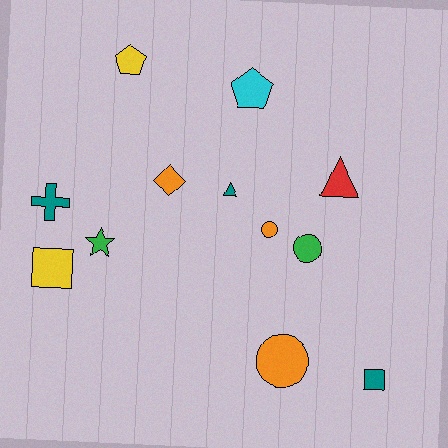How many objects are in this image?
There are 12 objects.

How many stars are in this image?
There is 1 star.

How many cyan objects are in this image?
There is 1 cyan object.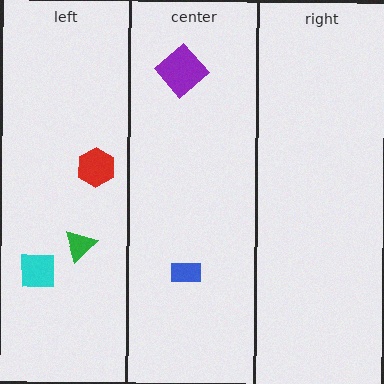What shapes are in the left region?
The cyan square, the green triangle, the red hexagon.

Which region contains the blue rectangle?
The center region.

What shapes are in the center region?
The purple diamond, the blue rectangle.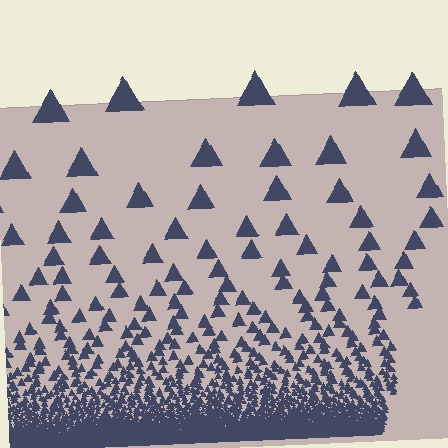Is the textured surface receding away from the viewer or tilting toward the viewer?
The surface appears to tilt toward the viewer. Texture elements get larger and sparser toward the top.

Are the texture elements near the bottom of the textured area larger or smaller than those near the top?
Smaller. The gradient is inverted — elements near the bottom are smaller and denser.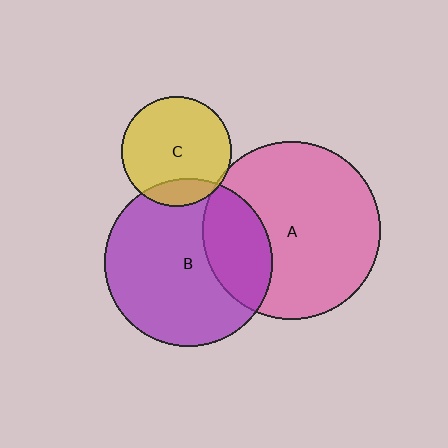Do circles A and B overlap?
Yes.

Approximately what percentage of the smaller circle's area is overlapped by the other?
Approximately 30%.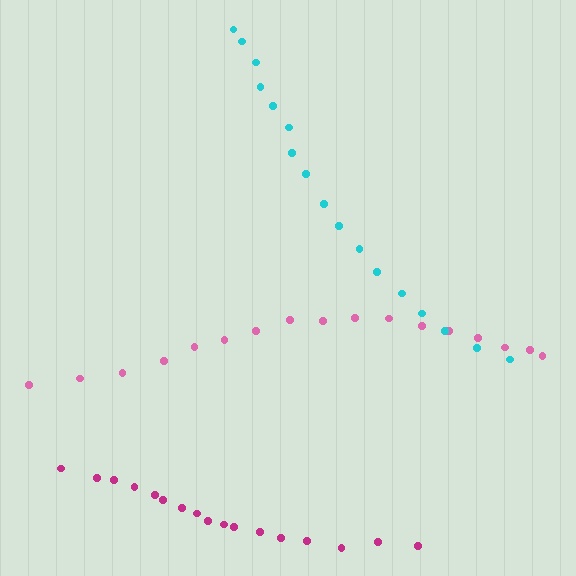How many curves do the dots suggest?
There are 3 distinct paths.